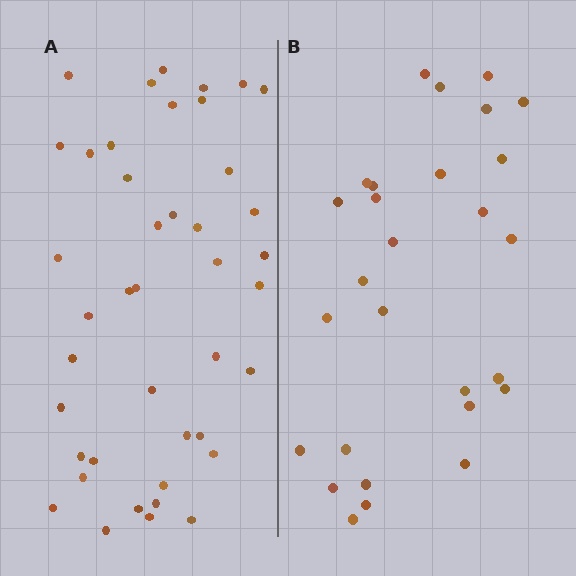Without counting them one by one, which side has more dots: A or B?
Region A (the left region) has more dots.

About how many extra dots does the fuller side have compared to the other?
Region A has approximately 15 more dots than region B.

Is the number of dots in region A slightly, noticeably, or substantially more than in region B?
Region A has substantially more. The ratio is roughly 1.5 to 1.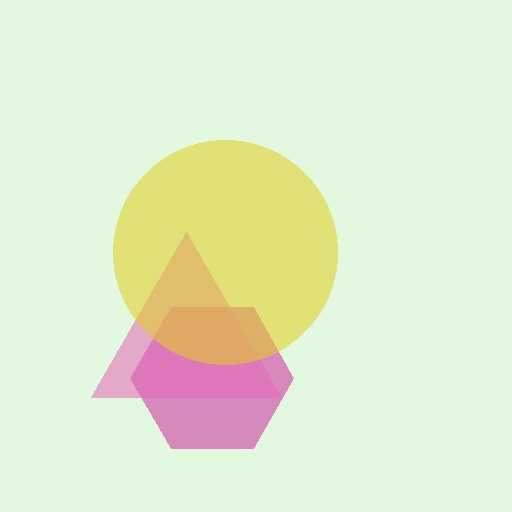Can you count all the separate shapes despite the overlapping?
Yes, there are 3 separate shapes.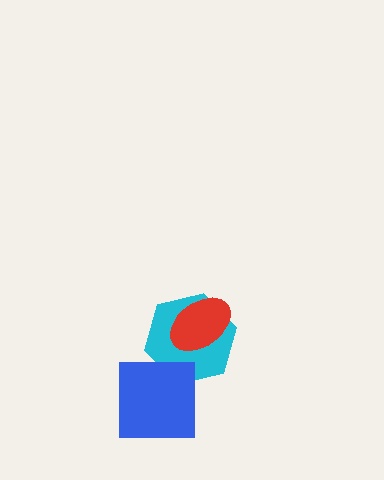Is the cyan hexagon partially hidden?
Yes, it is partially covered by another shape.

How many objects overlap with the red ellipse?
1 object overlaps with the red ellipse.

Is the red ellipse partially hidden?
No, no other shape covers it.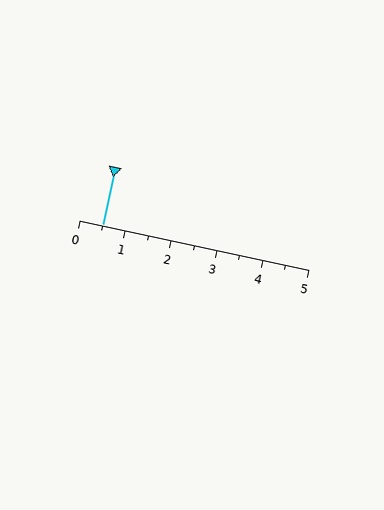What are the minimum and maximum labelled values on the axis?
The axis runs from 0 to 5.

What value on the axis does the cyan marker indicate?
The marker indicates approximately 0.5.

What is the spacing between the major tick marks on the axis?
The major ticks are spaced 1 apart.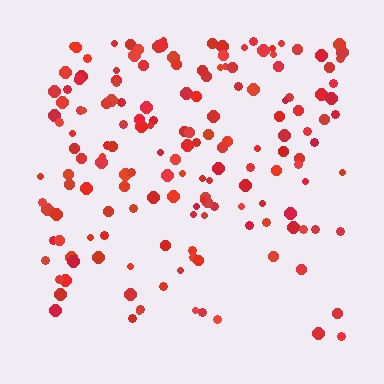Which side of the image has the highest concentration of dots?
The top.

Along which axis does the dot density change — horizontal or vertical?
Vertical.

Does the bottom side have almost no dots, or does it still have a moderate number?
Still a moderate number, just noticeably fewer than the top.